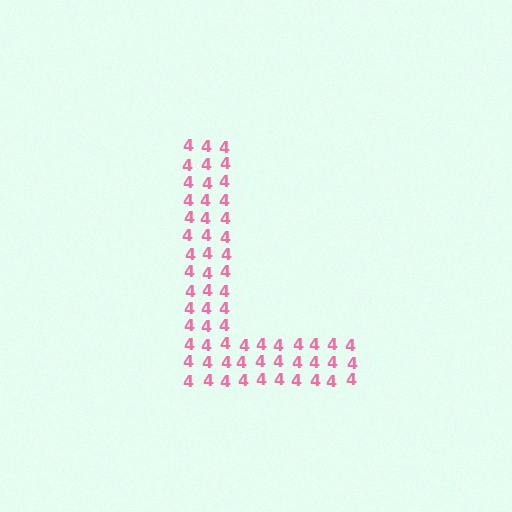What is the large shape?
The large shape is the letter L.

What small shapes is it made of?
It is made of small digit 4's.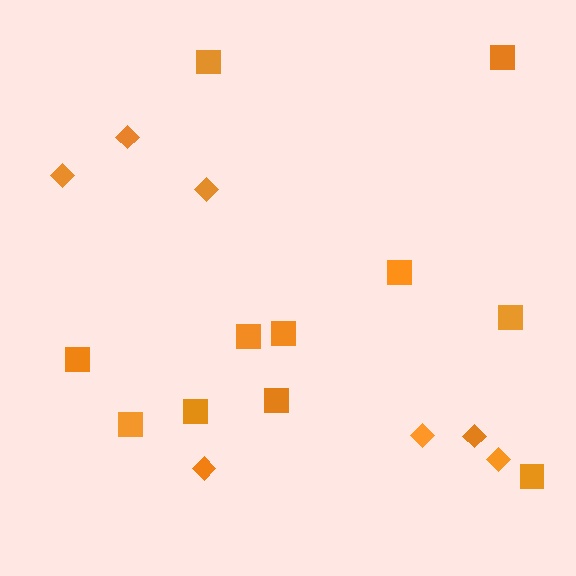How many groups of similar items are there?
There are 2 groups: one group of diamonds (7) and one group of squares (11).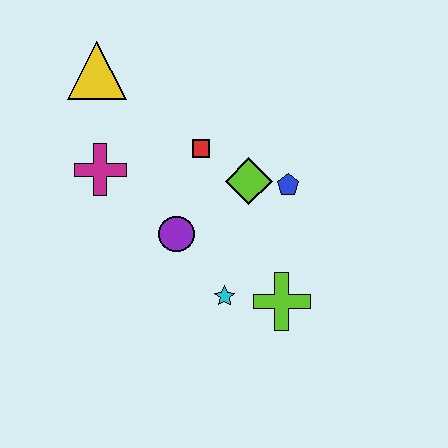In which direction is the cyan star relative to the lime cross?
The cyan star is to the left of the lime cross.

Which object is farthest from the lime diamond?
The yellow triangle is farthest from the lime diamond.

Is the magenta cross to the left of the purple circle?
Yes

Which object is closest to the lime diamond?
The blue pentagon is closest to the lime diamond.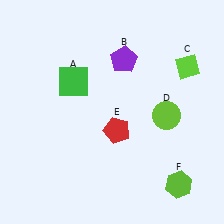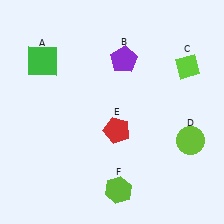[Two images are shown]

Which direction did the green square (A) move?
The green square (A) moved left.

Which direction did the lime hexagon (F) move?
The lime hexagon (F) moved left.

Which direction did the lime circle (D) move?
The lime circle (D) moved down.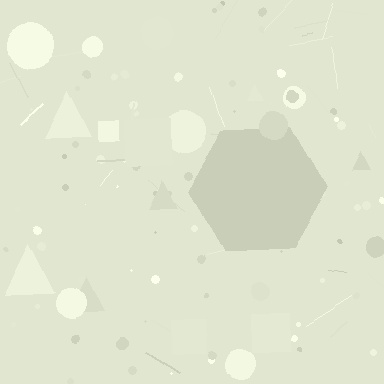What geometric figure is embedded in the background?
A hexagon is embedded in the background.